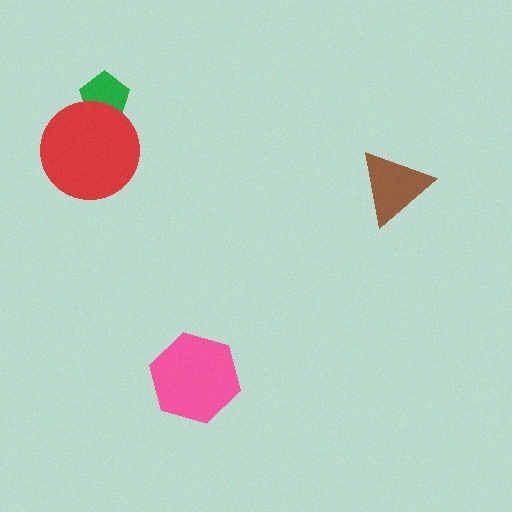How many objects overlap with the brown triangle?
0 objects overlap with the brown triangle.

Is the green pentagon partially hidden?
Yes, it is partially covered by another shape.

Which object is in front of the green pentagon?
The red circle is in front of the green pentagon.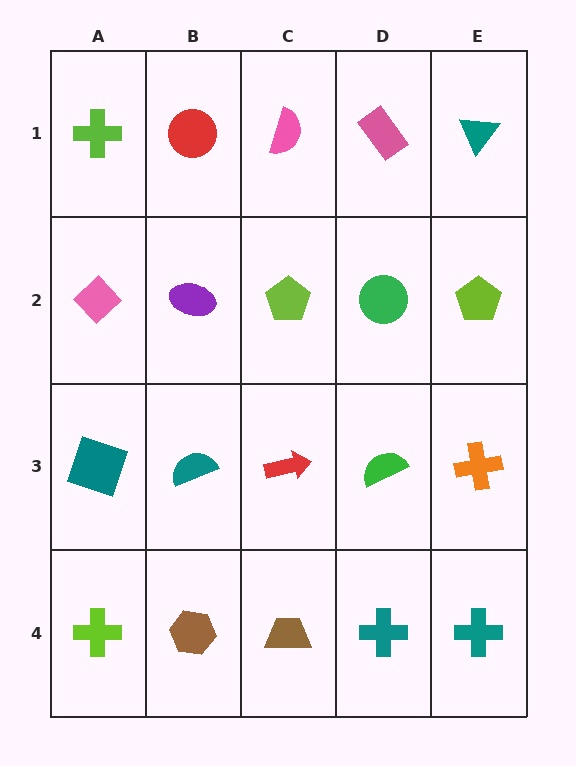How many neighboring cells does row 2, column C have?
4.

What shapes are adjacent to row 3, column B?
A purple ellipse (row 2, column B), a brown hexagon (row 4, column B), a teal square (row 3, column A), a red arrow (row 3, column C).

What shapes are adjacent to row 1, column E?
A lime pentagon (row 2, column E), a pink rectangle (row 1, column D).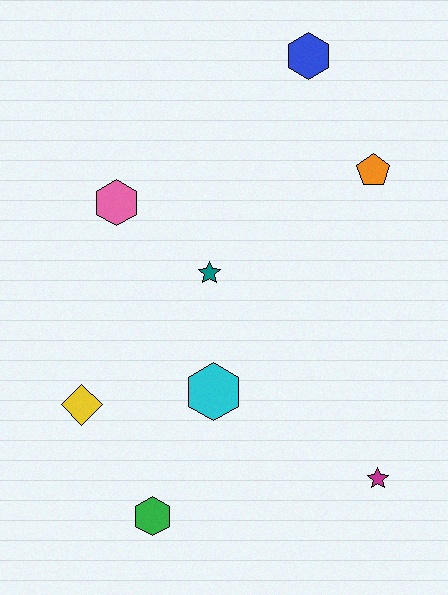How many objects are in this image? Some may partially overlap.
There are 8 objects.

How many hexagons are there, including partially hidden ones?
There are 4 hexagons.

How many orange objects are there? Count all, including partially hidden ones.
There is 1 orange object.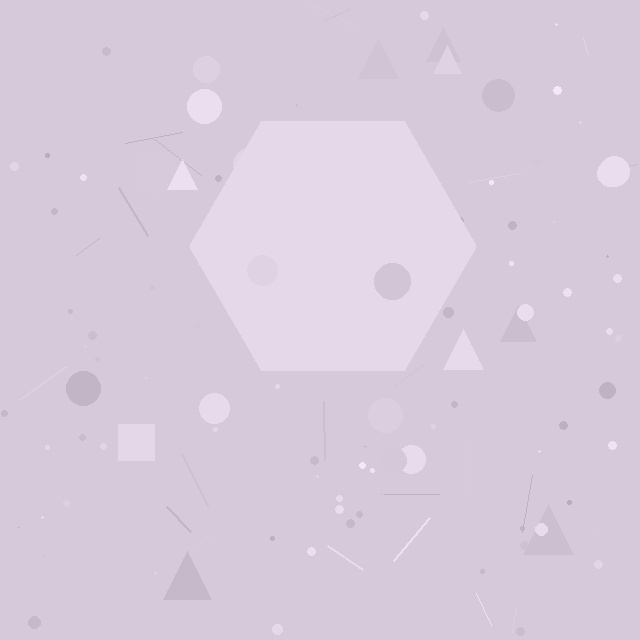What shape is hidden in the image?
A hexagon is hidden in the image.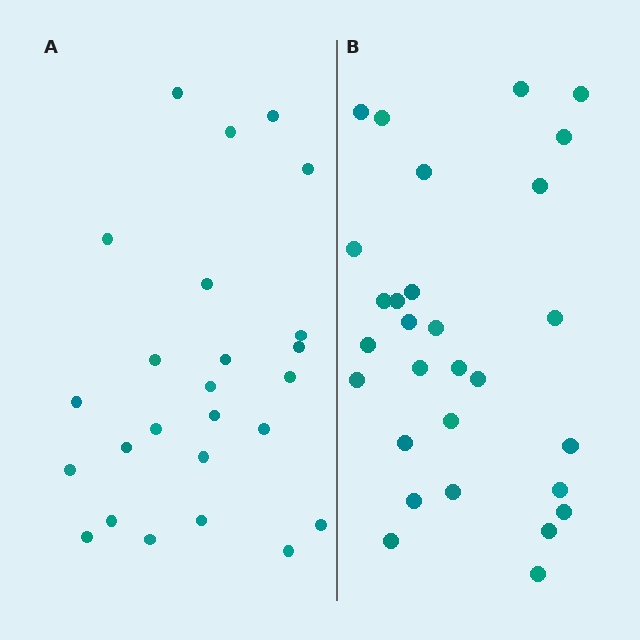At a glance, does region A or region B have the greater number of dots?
Region B (the right region) has more dots.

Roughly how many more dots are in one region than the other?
Region B has about 4 more dots than region A.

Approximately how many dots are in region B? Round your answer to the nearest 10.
About 30 dots. (The exact count is 29, which rounds to 30.)